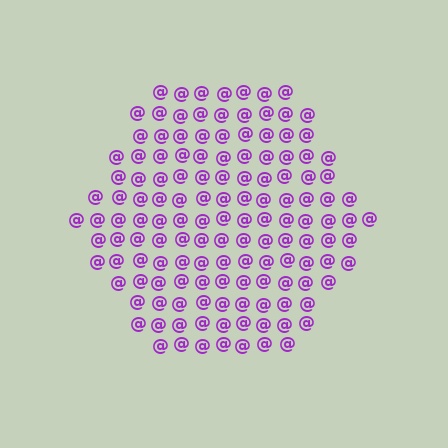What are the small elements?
The small elements are at signs.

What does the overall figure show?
The overall figure shows a hexagon.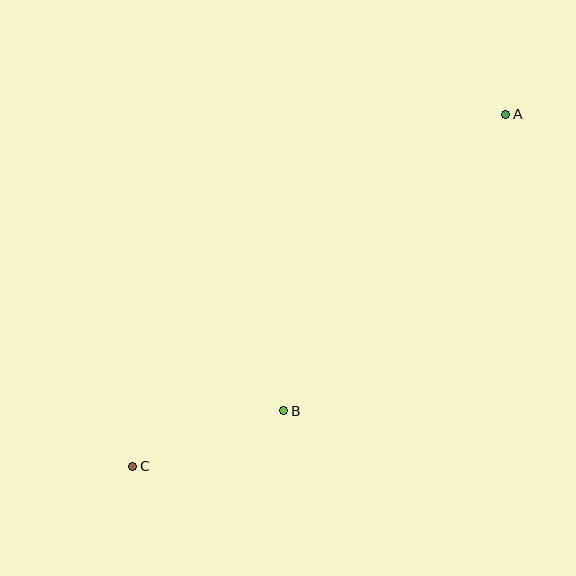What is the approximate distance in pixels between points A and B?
The distance between A and B is approximately 370 pixels.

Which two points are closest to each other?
Points B and C are closest to each other.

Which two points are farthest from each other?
Points A and C are farthest from each other.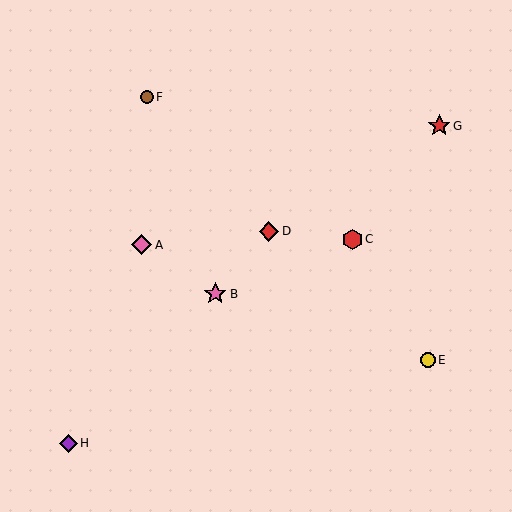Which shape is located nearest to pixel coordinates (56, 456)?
The purple diamond (labeled H) at (68, 443) is nearest to that location.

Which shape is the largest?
The pink star (labeled B) is the largest.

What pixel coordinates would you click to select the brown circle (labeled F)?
Click at (147, 97) to select the brown circle F.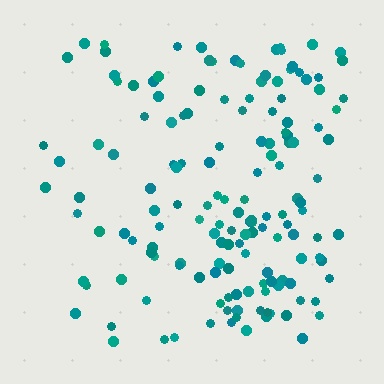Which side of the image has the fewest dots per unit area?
The left.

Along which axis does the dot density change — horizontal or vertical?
Horizontal.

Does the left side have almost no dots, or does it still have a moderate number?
Still a moderate number, just noticeably fewer than the right.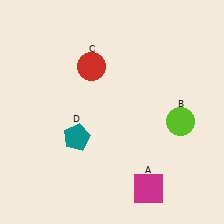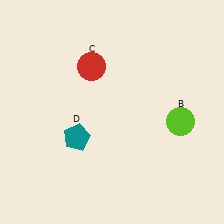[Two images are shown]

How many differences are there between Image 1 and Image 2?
There is 1 difference between the two images.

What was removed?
The magenta square (A) was removed in Image 2.